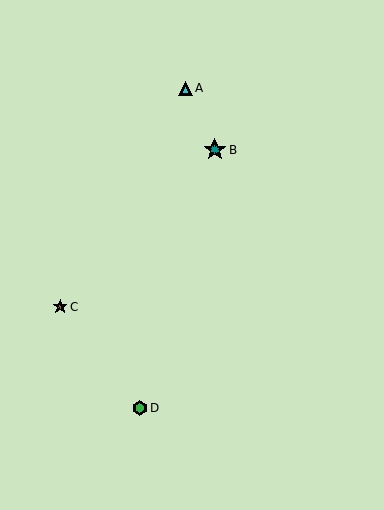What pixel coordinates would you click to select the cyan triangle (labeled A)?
Click at (185, 88) to select the cyan triangle A.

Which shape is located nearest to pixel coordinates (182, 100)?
The cyan triangle (labeled A) at (185, 88) is nearest to that location.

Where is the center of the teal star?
The center of the teal star is at (215, 150).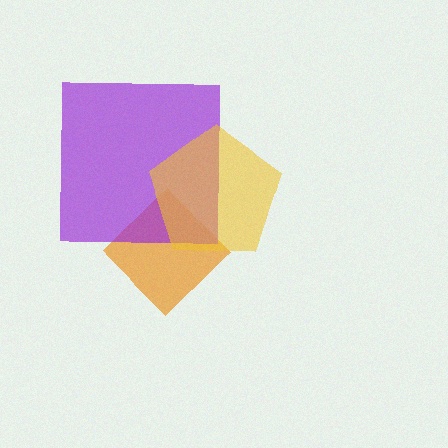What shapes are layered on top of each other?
The layered shapes are: an orange diamond, a purple square, a yellow pentagon.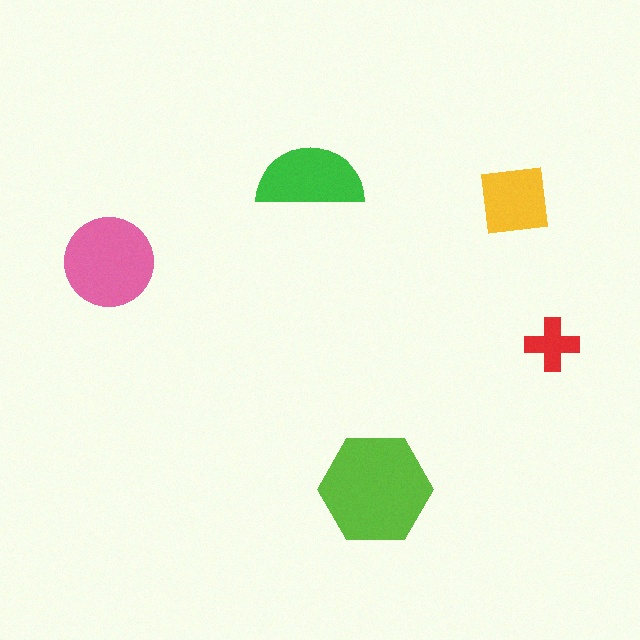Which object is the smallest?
The red cross.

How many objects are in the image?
There are 5 objects in the image.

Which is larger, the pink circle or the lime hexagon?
The lime hexagon.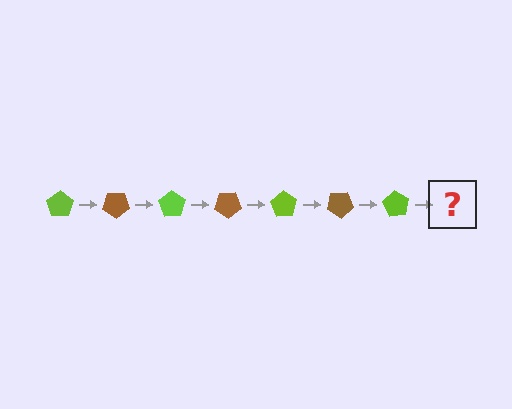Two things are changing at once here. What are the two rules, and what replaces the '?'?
The two rules are that it rotates 35 degrees each step and the color cycles through lime and brown. The '?' should be a brown pentagon, rotated 245 degrees from the start.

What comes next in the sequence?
The next element should be a brown pentagon, rotated 245 degrees from the start.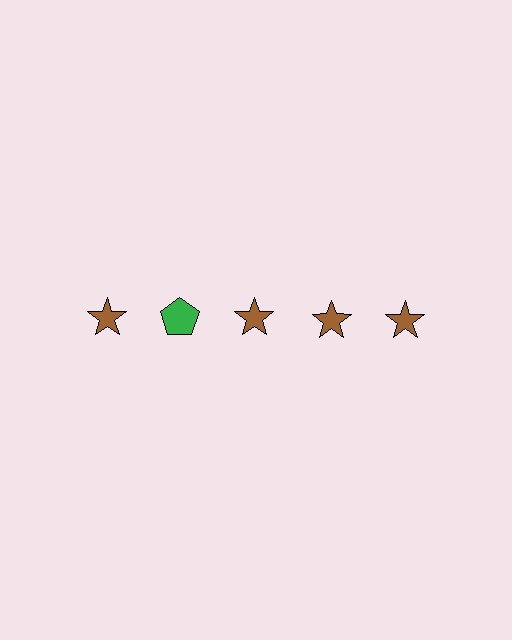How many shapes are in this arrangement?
There are 5 shapes arranged in a grid pattern.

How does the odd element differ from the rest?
It differs in both color (green instead of brown) and shape (pentagon instead of star).